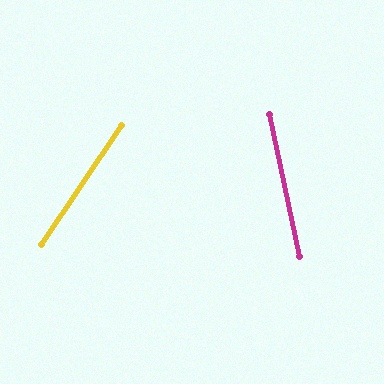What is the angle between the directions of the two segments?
Approximately 46 degrees.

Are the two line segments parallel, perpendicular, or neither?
Neither parallel nor perpendicular — they differ by about 46°.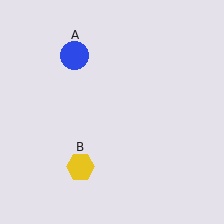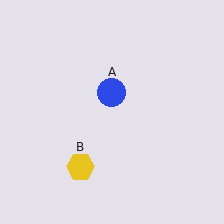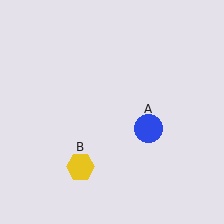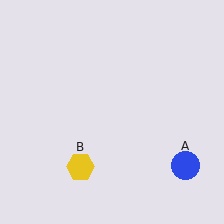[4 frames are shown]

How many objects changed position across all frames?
1 object changed position: blue circle (object A).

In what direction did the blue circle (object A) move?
The blue circle (object A) moved down and to the right.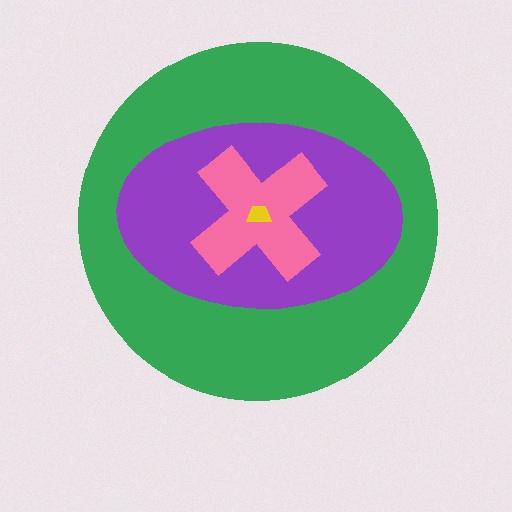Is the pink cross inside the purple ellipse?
Yes.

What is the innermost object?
The yellow trapezoid.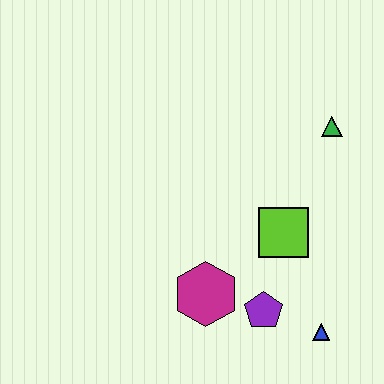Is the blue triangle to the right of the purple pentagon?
Yes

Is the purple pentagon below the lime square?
Yes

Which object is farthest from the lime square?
The green triangle is farthest from the lime square.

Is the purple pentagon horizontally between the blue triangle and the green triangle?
No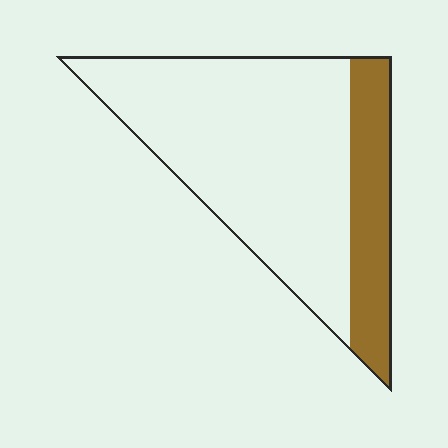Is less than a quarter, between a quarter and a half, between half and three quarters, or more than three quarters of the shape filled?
Less than a quarter.